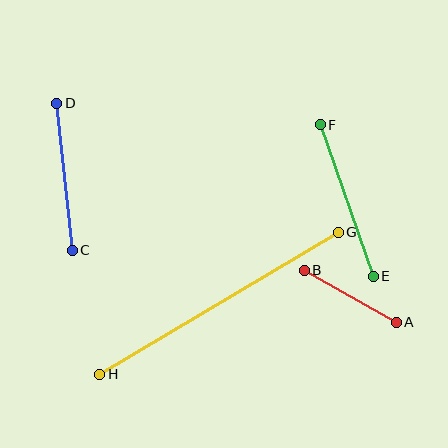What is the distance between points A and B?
The distance is approximately 106 pixels.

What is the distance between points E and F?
The distance is approximately 160 pixels.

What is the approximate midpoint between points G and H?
The midpoint is at approximately (219, 303) pixels.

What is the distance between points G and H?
The distance is approximately 278 pixels.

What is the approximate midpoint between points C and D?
The midpoint is at approximately (65, 177) pixels.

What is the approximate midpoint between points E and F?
The midpoint is at approximately (347, 201) pixels.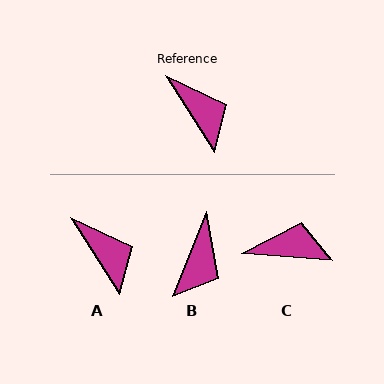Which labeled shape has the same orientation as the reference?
A.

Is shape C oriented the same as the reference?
No, it is off by about 53 degrees.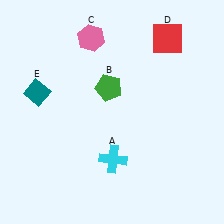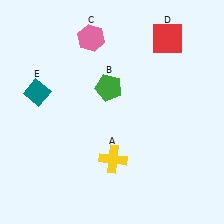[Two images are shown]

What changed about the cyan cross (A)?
In Image 1, A is cyan. In Image 2, it changed to yellow.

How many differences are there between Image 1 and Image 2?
There is 1 difference between the two images.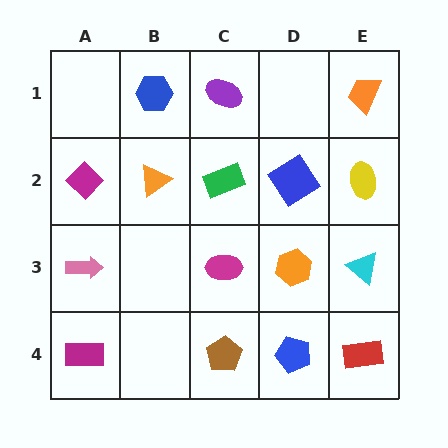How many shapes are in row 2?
5 shapes.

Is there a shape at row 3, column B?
No, that cell is empty.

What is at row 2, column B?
An orange triangle.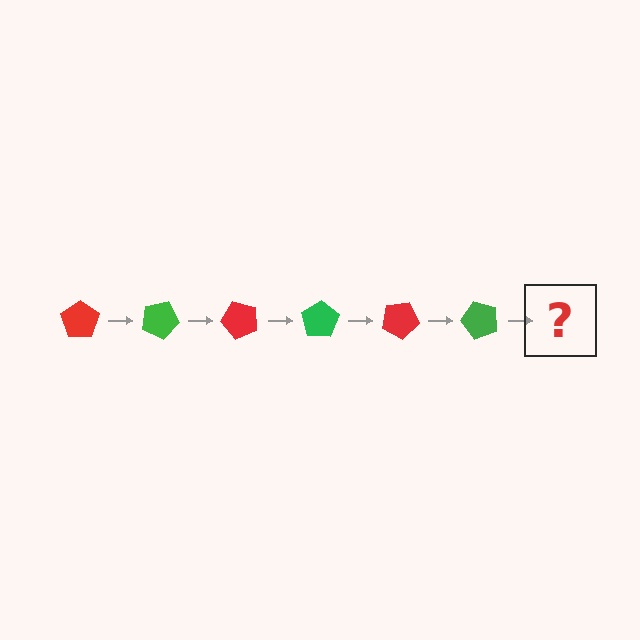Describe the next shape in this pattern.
It should be a red pentagon, rotated 150 degrees from the start.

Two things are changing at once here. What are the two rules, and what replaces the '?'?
The two rules are that it rotates 25 degrees each step and the color cycles through red and green. The '?' should be a red pentagon, rotated 150 degrees from the start.